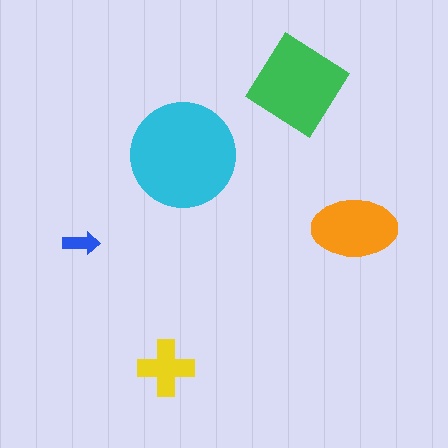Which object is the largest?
The cyan circle.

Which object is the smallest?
The blue arrow.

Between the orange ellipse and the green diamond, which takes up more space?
The green diamond.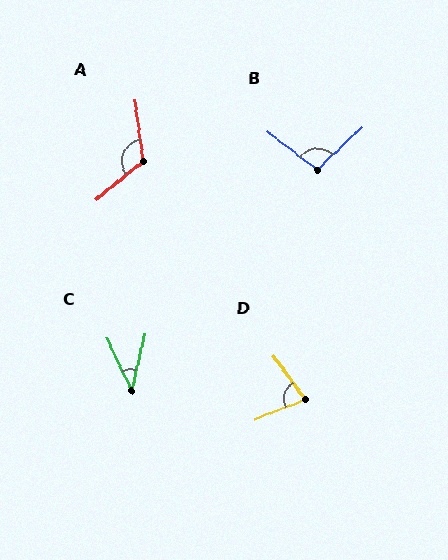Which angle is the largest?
A, at approximately 122 degrees.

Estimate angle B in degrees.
Approximately 99 degrees.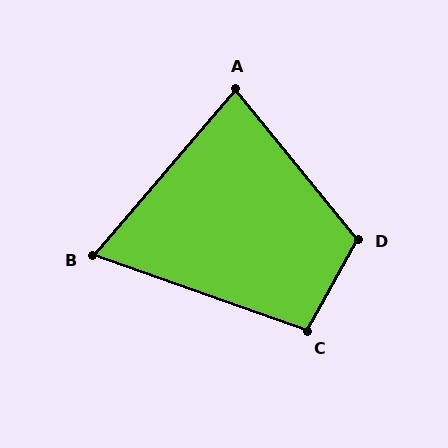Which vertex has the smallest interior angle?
B, at approximately 69 degrees.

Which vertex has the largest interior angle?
D, at approximately 111 degrees.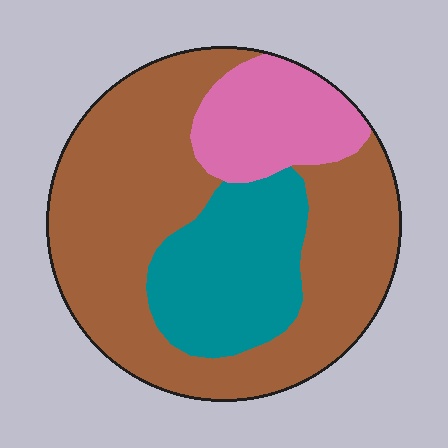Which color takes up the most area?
Brown, at roughly 60%.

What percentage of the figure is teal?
Teal takes up about one quarter (1/4) of the figure.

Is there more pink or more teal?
Teal.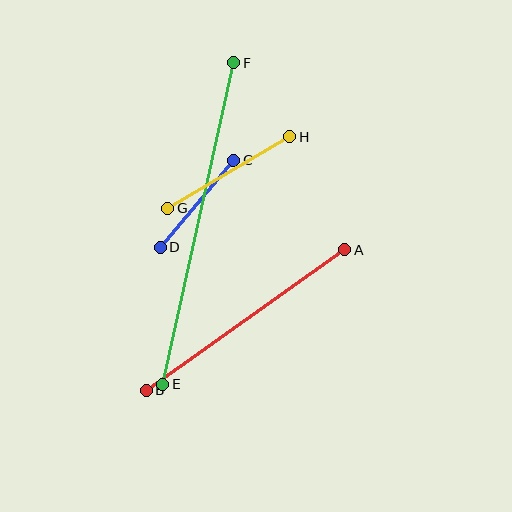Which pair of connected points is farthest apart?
Points E and F are farthest apart.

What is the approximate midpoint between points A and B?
The midpoint is at approximately (245, 320) pixels.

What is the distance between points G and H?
The distance is approximately 142 pixels.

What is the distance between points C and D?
The distance is approximately 114 pixels.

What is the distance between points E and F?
The distance is approximately 329 pixels.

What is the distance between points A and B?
The distance is approximately 243 pixels.